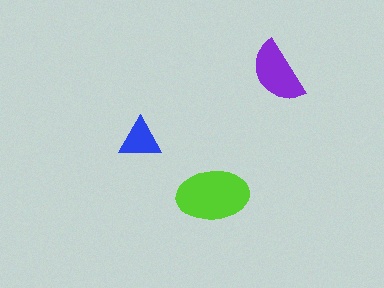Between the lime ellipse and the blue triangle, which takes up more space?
The lime ellipse.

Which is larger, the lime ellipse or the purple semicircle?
The lime ellipse.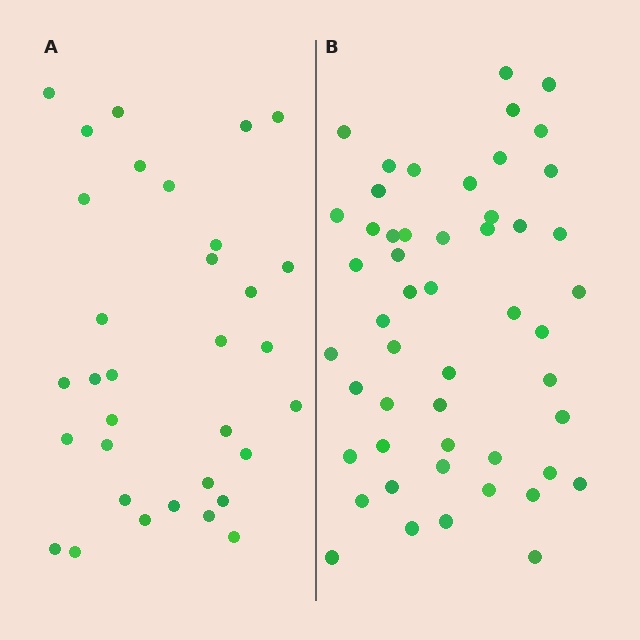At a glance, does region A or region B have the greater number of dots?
Region B (the right region) has more dots.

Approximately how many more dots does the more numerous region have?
Region B has approximately 20 more dots than region A.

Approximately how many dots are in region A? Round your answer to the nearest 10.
About 30 dots. (The exact count is 33, which rounds to 30.)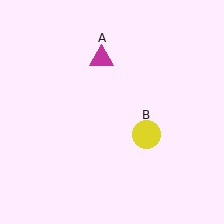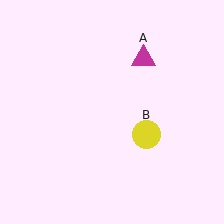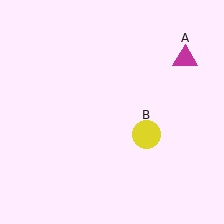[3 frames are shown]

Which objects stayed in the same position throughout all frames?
Yellow circle (object B) remained stationary.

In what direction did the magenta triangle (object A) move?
The magenta triangle (object A) moved right.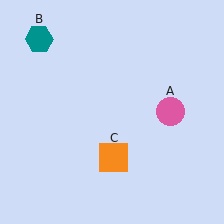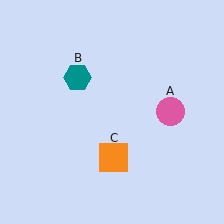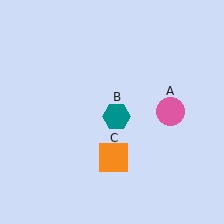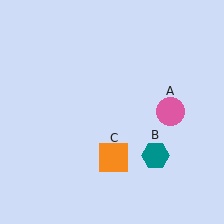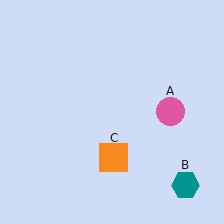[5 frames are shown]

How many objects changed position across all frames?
1 object changed position: teal hexagon (object B).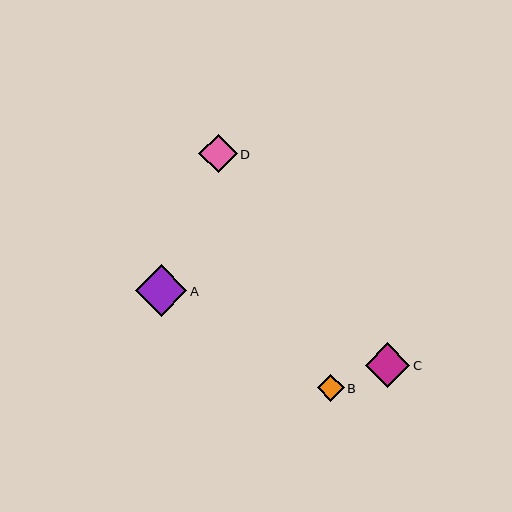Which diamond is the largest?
Diamond A is the largest with a size of approximately 52 pixels.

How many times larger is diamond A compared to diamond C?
Diamond A is approximately 1.1 times the size of diamond C.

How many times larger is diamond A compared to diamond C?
Diamond A is approximately 1.1 times the size of diamond C.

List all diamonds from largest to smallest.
From largest to smallest: A, C, D, B.